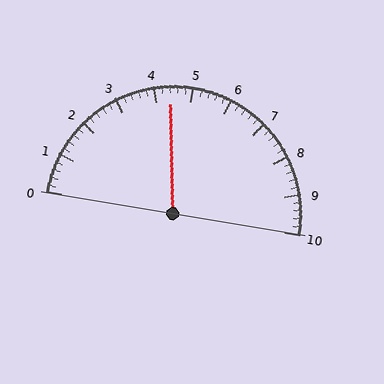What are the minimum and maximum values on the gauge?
The gauge ranges from 0 to 10.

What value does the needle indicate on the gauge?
The needle indicates approximately 4.4.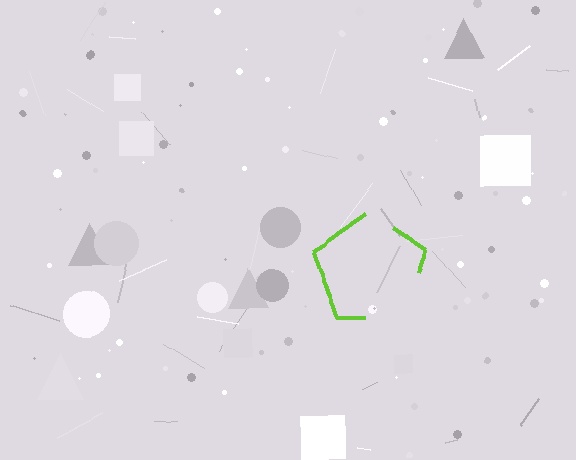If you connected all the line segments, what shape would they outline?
They would outline a pentagon.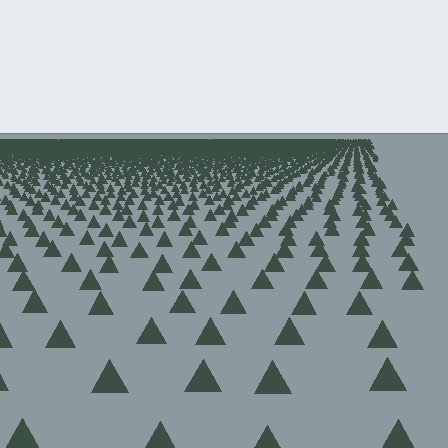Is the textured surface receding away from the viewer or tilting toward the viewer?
The surface is receding away from the viewer. Texture elements get smaller and denser toward the top.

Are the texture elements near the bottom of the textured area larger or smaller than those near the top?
Larger. Near the bottom, elements are closer to the viewer and appear at a bigger on-screen size.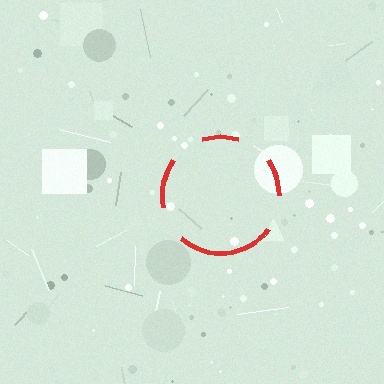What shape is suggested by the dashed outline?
The dashed outline suggests a circle.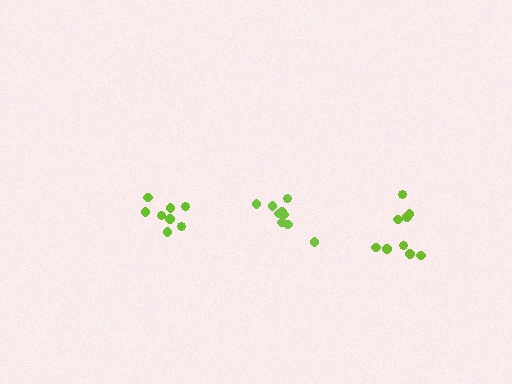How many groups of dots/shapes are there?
There are 3 groups.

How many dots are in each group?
Group 1: 9 dots, Group 2: 9 dots, Group 3: 8 dots (26 total).